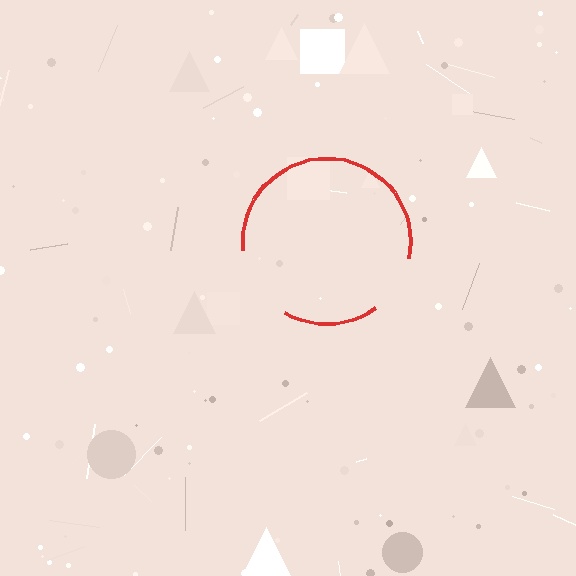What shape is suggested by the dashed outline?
The dashed outline suggests a circle.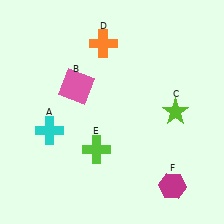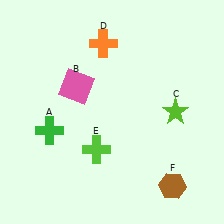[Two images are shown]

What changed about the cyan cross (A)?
In Image 1, A is cyan. In Image 2, it changed to green.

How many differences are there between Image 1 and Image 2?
There are 2 differences between the two images.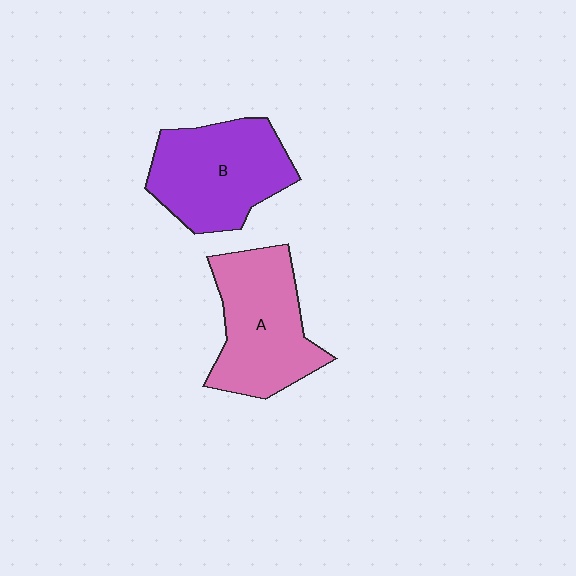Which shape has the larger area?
Shape B (purple).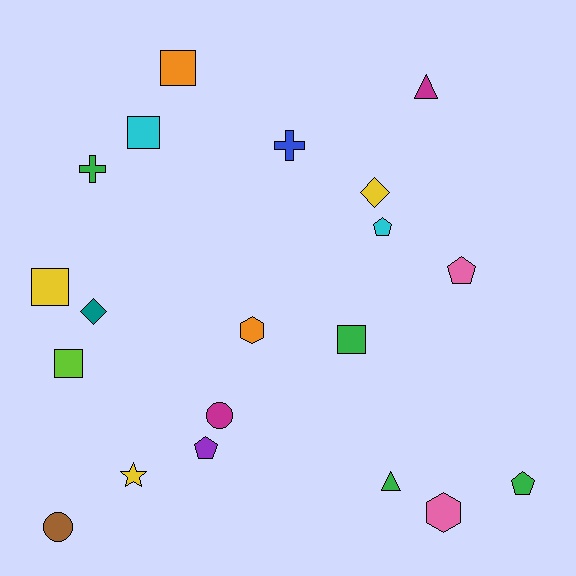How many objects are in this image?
There are 20 objects.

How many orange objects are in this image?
There are 2 orange objects.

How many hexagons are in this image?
There are 2 hexagons.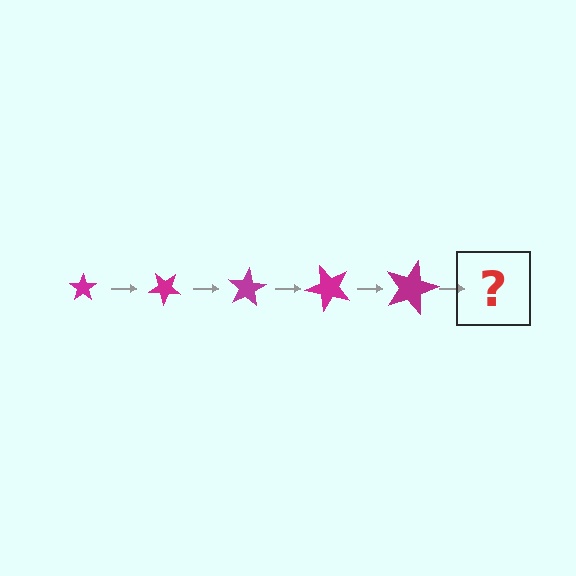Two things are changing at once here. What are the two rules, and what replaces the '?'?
The two rules are that the star grows larger each step and it rotates 40 degrees each step. The '?' should be a star, larger than the previous one and rotated 200 degrees from the start.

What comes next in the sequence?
The next element should be a star, larger than the previous one and rotated 200 degrees from the start.